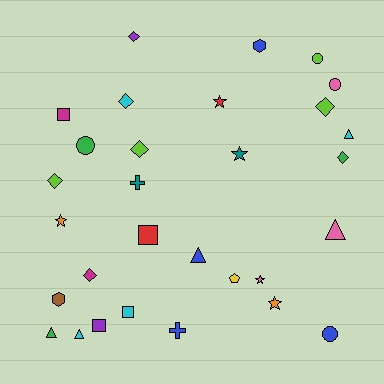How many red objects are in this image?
There are 2 red objects.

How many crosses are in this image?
There are 2 crosses.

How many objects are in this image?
There are 30 objects.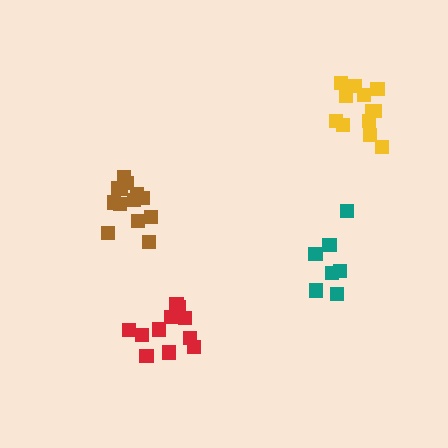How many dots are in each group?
Group 1: 12 dots, Group 2: 13 dots, Group 3: 7 dots, Group 4: 12 dots (44 total).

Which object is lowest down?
The red cluster is bottommost.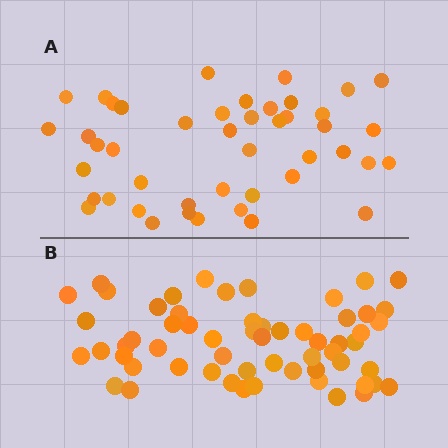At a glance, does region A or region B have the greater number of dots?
Region B (the bottom region) has more dots.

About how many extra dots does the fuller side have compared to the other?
Region B has approximately 15 more dots than region A.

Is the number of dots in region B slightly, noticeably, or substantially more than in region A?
Region B has noticeably more, but not dramatically so. The ratio is roughly 1.3 to 1.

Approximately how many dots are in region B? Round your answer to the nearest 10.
About 60 dots. (The exact count is 59, which rounds to 60.)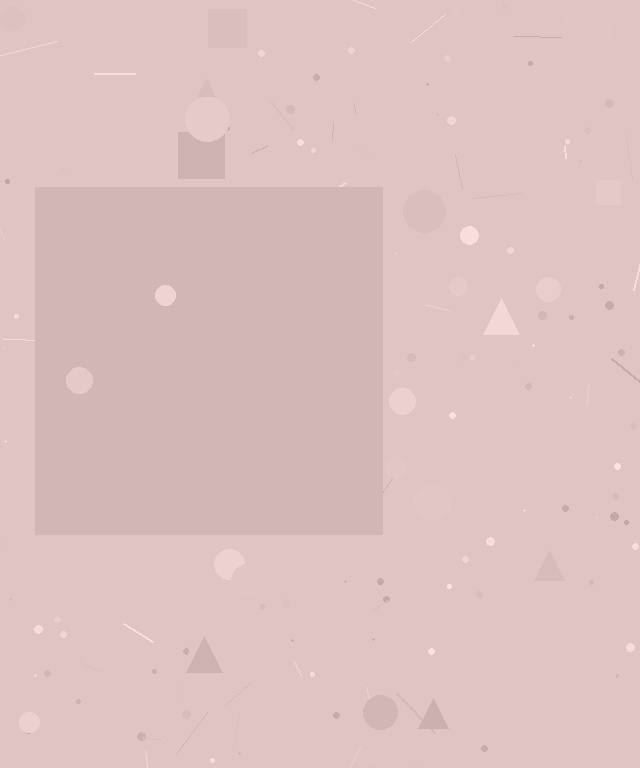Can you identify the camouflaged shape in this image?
The camouflaged shape is a square.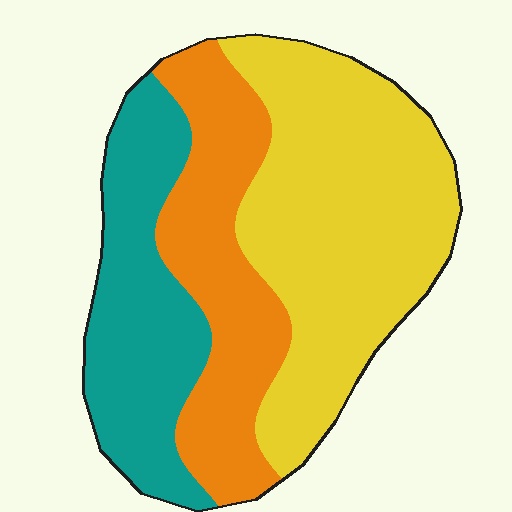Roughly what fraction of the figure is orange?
Orange takes up between a quarter and a half of the figure.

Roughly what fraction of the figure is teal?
Teal takes up about one quarter (1/4) of the figure.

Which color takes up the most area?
Yellow, at roughly 45%.